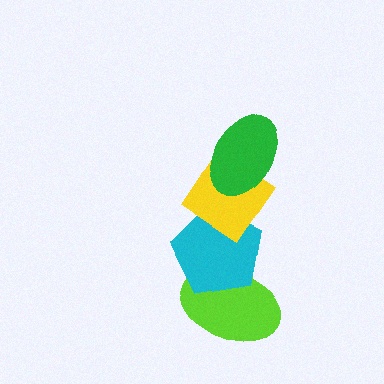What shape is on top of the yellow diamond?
The green ellipse is on top of the yellow diamond.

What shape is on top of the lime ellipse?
The cyan pentagon is on top of the lime ellipse.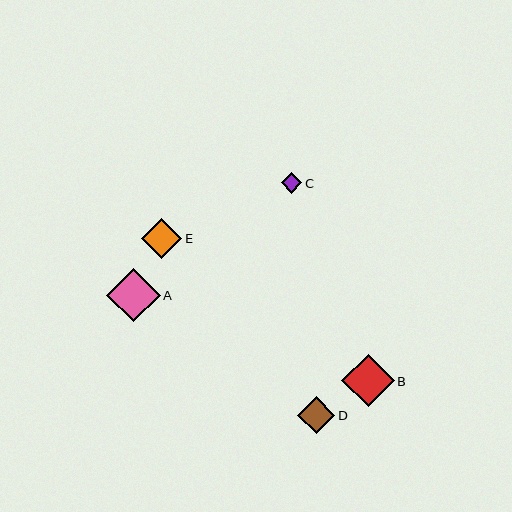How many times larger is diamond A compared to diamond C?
Diamond A is approximately 2.6 times the size of diamond C.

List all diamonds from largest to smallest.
From largest to smallest: A, B, E, D, C.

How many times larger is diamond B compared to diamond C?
Diamond B is approximately 2.5 times the size of diamond C.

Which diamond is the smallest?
Diamond C is the smallest with a size of approximately 21 pixels.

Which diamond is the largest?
Diamond A is the largest with a size of approximately 53 pixels.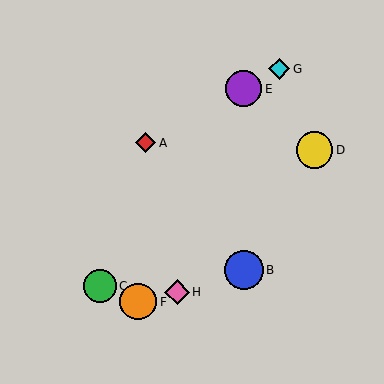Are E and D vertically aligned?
No, E is at x≈244 and D is at x≈315.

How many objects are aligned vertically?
2 objects (B, E) are aligned vertically.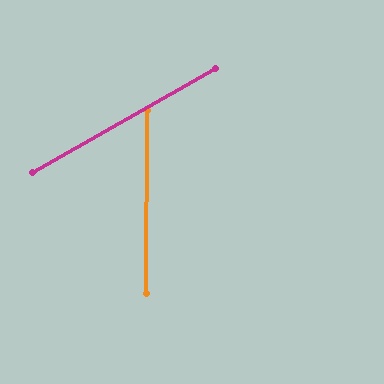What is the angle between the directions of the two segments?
Approximately 60 degrees.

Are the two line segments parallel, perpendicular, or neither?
Neither parallel nor perpendicular — they differ by about 60°.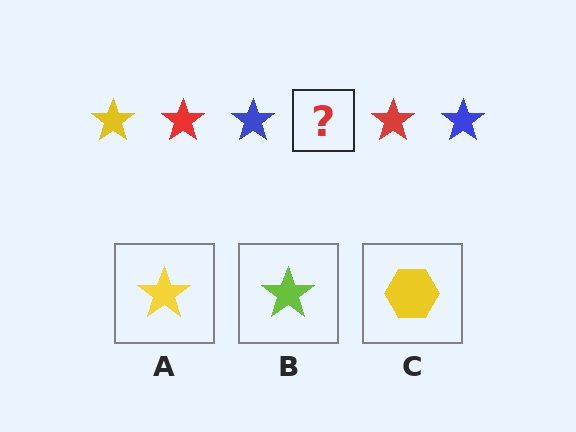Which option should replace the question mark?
Option A.